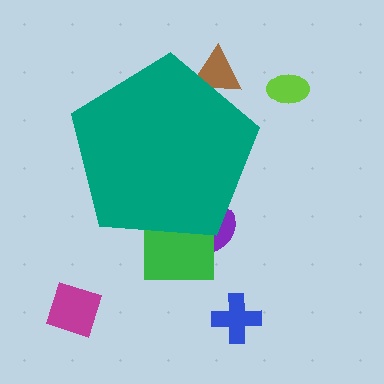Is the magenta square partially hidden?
No, the magenta square is fully visible.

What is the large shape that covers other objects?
A teal pentagon.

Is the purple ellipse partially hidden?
Yes, the purple ellipse is partially hidden behind the teal pentagon.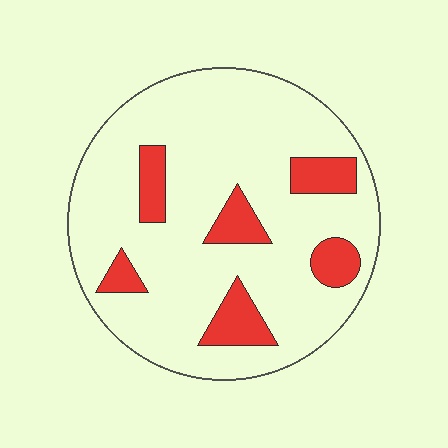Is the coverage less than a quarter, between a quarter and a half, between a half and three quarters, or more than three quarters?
Less than a quarter.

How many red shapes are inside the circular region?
6.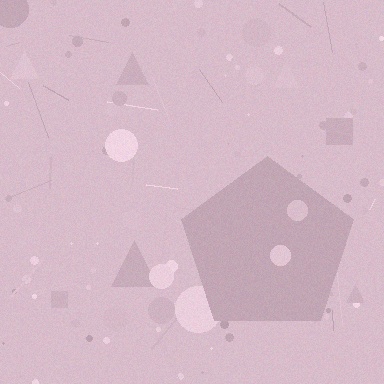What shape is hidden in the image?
A pentagon is hidden in the image.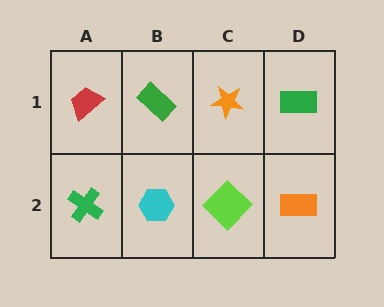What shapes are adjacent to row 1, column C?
A lime diamond (row 2, column C), a green rectangle (row 1, column B), a green rectangle (row 1, column D).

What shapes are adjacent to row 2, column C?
An orange star (row 1, column C), a cyan hexagon (row 2, column B), an orange rectangle (row 2, column D).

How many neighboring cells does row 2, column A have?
2.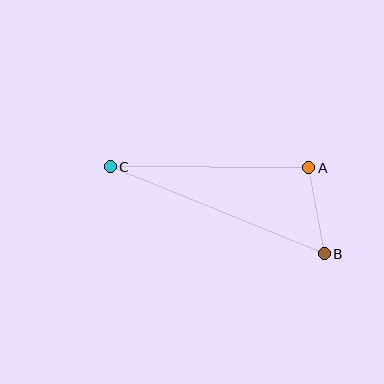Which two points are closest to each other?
Points A and B are closest to each other.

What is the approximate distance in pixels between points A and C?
The distance between A and C is approximately 199 pixels.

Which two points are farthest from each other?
Points B and C are farthest from each other.